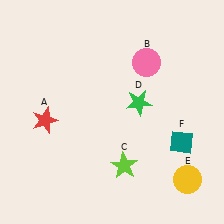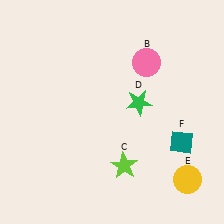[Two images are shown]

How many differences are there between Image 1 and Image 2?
There is 1 difference between the two images.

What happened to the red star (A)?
The red star (A) was removed in Image 2. It was in the bottom-left area of Image 1.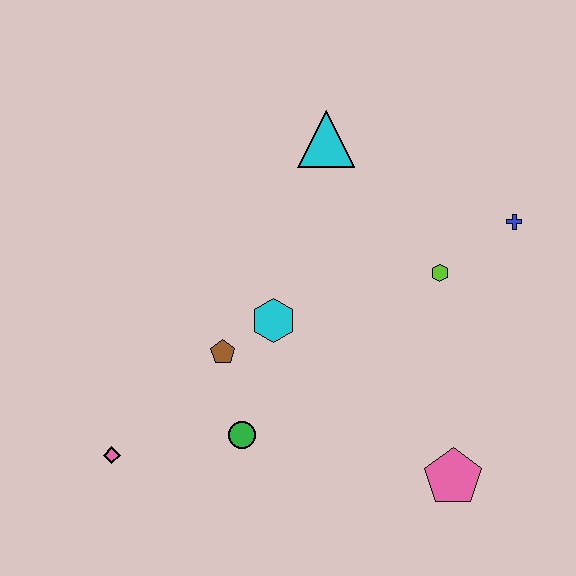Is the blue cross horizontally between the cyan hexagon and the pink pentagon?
No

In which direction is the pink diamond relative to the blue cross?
The pink diamond is to the left of the blue cross.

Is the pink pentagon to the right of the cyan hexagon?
Yes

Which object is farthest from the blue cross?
The pink diamond is farthest from the blue cross.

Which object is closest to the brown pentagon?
The cyan hexagon is closest to the brown pentagon.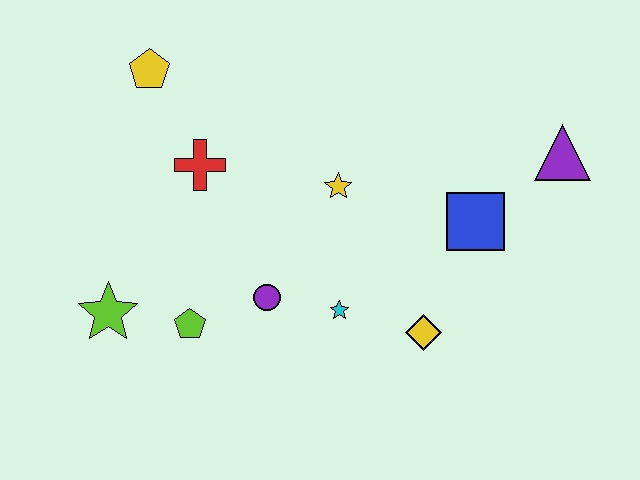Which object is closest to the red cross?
The yellow pentagon is closest to the red cross.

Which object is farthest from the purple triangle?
The lime star is farthest from the purple triangle.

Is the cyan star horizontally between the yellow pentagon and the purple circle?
No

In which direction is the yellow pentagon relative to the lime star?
The yellow pentagon is above the lime star.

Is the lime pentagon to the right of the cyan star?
No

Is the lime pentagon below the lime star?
Yes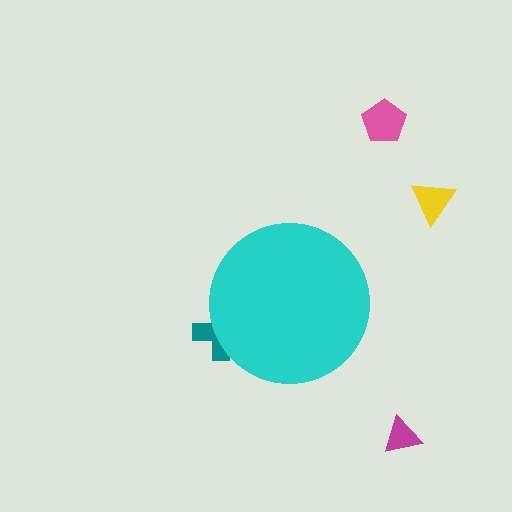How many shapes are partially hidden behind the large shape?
1 shape is partially hidden.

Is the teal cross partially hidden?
Yes, the teal cross is partially hidden behind the cyan circle.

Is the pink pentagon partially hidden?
No, the pink pentagon is fully visible.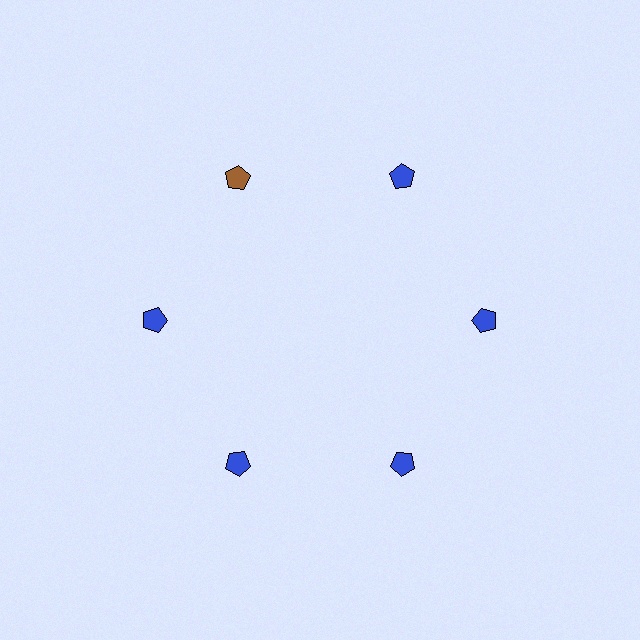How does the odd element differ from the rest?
It has a different color: brown instead of blue.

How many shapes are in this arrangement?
There are 6 shapes arranged in a ring pattern.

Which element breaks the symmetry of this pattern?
The brown pentagon at roughly the 11 o'clock position breaks the symmetry. All other shapes are blue pentagons.